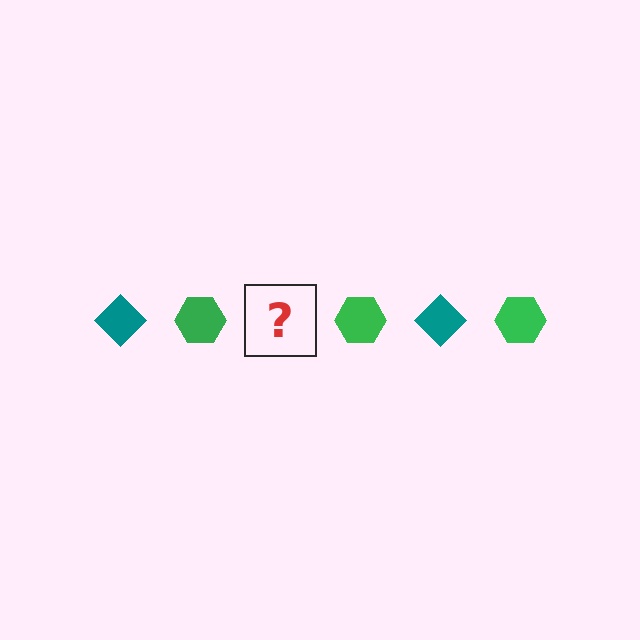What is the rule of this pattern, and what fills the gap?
The rule is that the pattern alternates between teal diamond and green hexagon. The gap should be filled with a teal diamond.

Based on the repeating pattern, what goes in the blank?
The blank should be a teal diamond.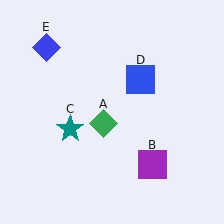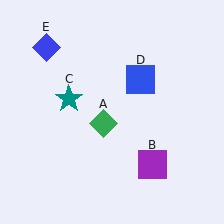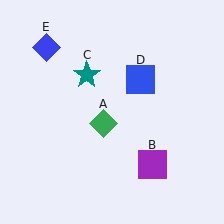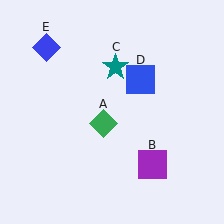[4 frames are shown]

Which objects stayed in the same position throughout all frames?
Green diamond (object A) and purple square (object B) and blue square (object D) and blue diamond (object E) remained stationary.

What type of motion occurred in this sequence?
The teal star (object C) rotated clockwise around the center of the scene.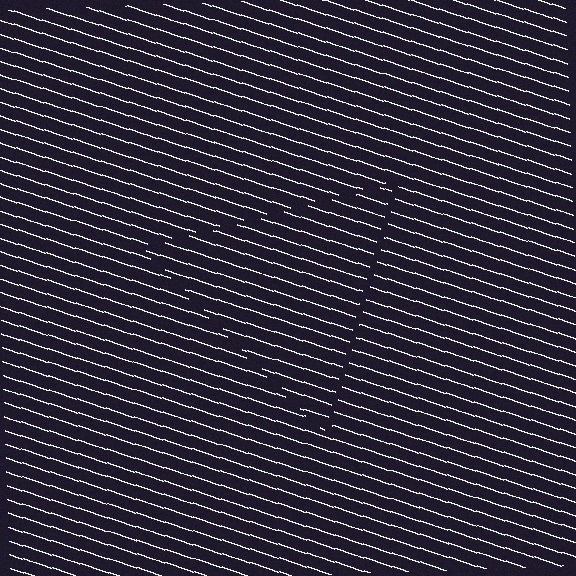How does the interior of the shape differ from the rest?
The interior of the shape contains the same grating, shifted by half a period — the contour is defined by the phase discontinuity where line-ends from the inner and outer gratings abut.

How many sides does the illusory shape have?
3 sides — the line-ends trace a triangle.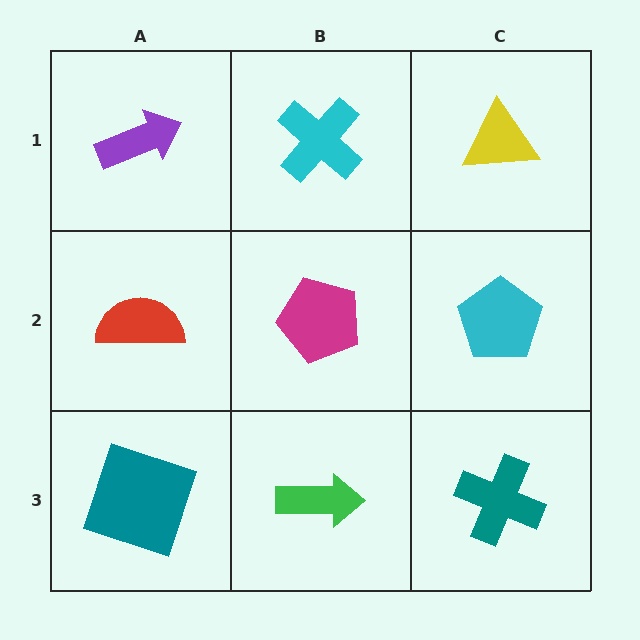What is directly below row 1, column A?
A red semicircle.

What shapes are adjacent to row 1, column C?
A cyan pentagon (row 2, column C), a cyan cross (row 1, column B).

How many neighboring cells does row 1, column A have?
2.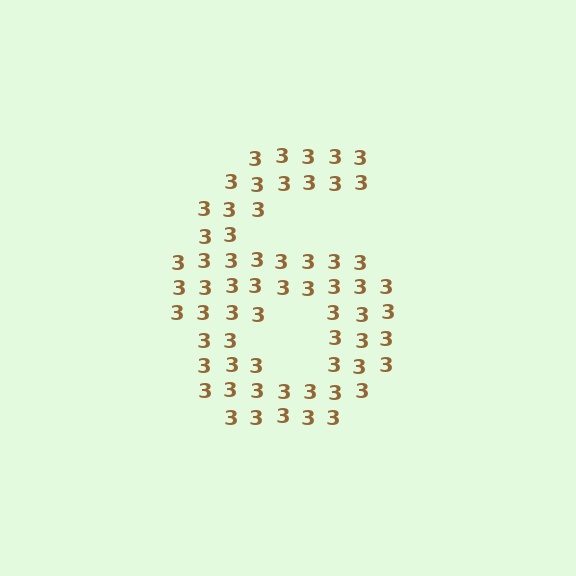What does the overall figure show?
The overall figure shows the digit 6.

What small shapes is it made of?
It is made of small digit 3's.